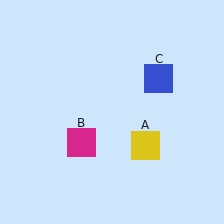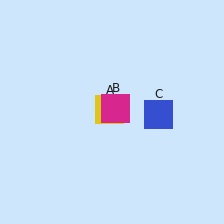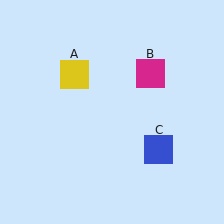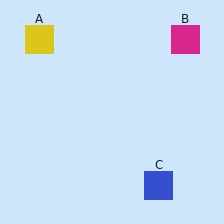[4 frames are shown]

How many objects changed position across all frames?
3 objects changed position: yellow square (object A), magenta square (object B), blue square (object C).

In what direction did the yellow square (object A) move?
The yellow square (object A) moved up and to the left.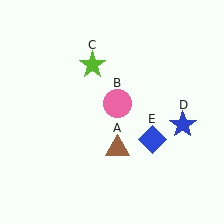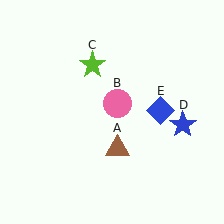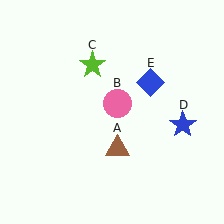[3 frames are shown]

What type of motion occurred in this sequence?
The blue diamond (object E) rotated counterclockwise around the center of the scene.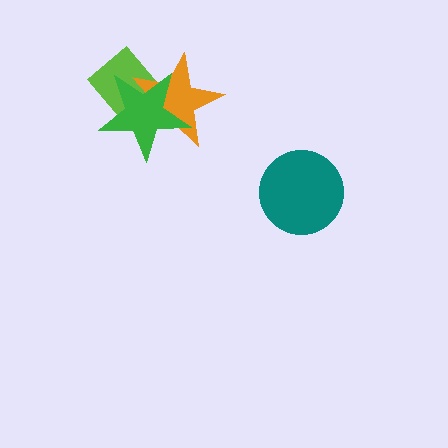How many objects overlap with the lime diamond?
2 objects overlap with the lime diamond.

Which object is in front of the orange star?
The green star is in front of the orange star.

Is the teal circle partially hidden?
No, no other shape covers it.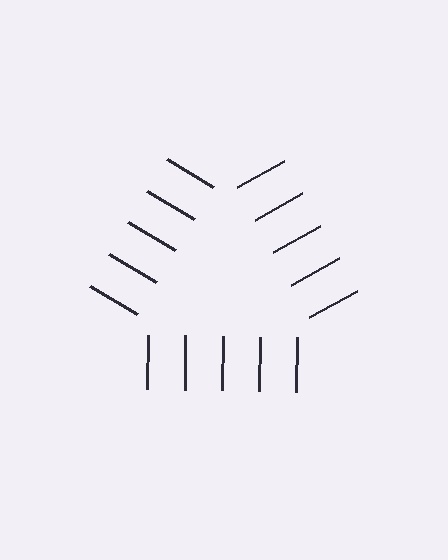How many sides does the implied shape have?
3 sides — the line-ends trace a triangle.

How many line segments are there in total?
15 — 5 along each of the 3 edges.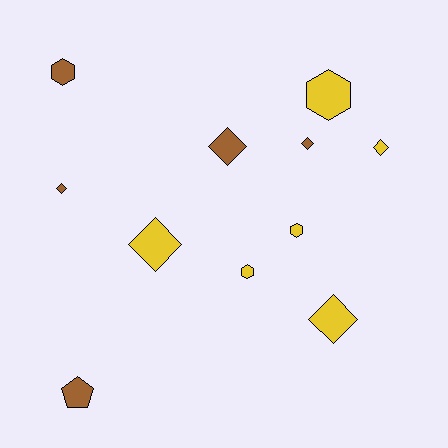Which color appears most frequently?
Yellow, with 6 objects.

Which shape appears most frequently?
Diamond, with 6 objects.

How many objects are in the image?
There are 11 objects.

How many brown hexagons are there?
There is 1 brown hexagon.